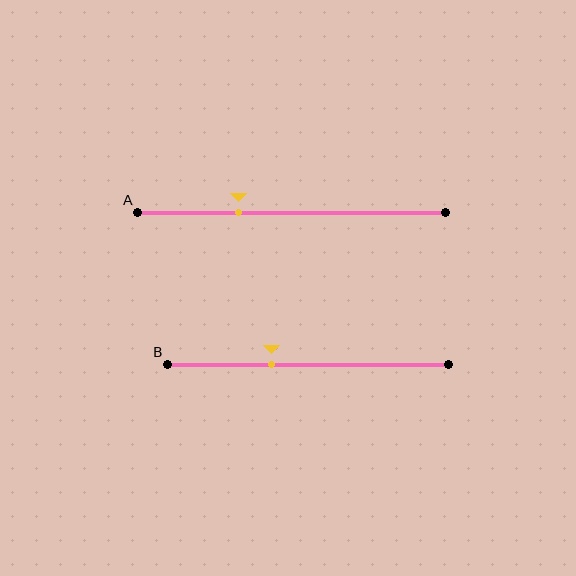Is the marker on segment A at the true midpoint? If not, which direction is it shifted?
No, the marker on segment A is shifted to the left by about 17% of the segment length.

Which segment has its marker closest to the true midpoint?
Segment B has its marker closest to the true midpoint.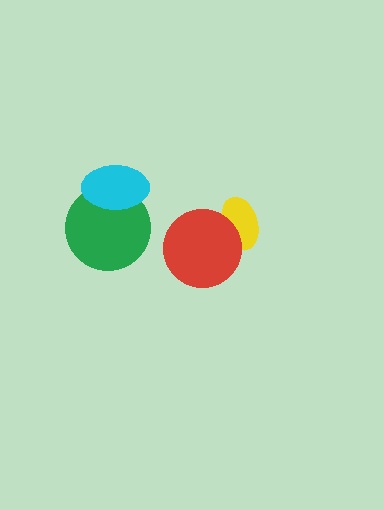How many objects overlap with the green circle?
1 object overlaps with the green circle.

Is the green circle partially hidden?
Yes, it is partially covered by another shape.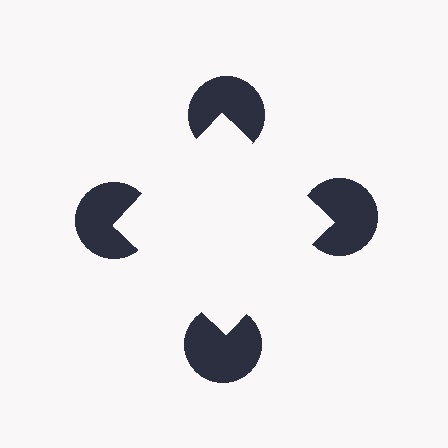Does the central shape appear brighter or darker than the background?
It typically appears slightly brighter than the background, even though no actual brightness change is drawn.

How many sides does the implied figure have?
4 sides.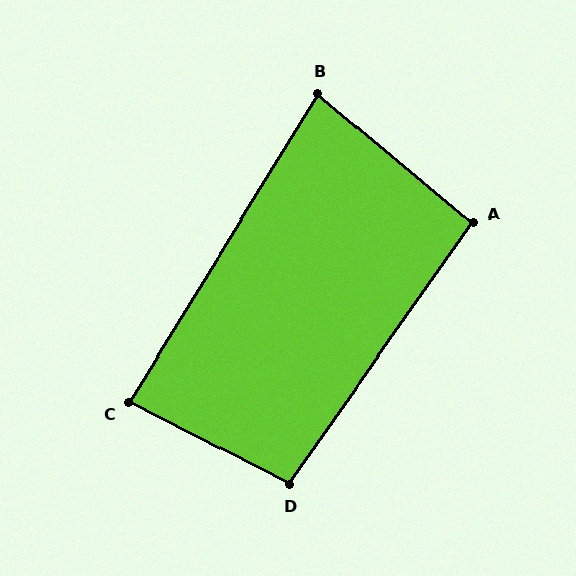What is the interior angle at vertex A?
Approximately 94 degrees (approximately right).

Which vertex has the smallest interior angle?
B, at approximately 82 degrees.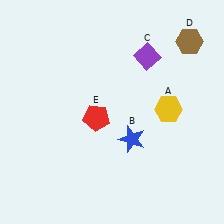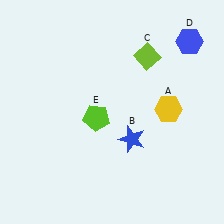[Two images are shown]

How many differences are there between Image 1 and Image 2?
There are 3 differences between the two images.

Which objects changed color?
C changed from purple to lime. D changed from brown to blue. E changed from red to lime.